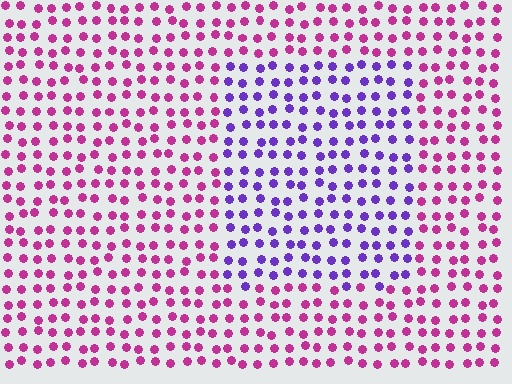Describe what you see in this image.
The image is filled with small magenta elements in a uniform arrangement. A rectangle-shaped region is visible where the elements are tinted to a slightly different hue, forming a subtle color boundary.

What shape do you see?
I see a rectangle.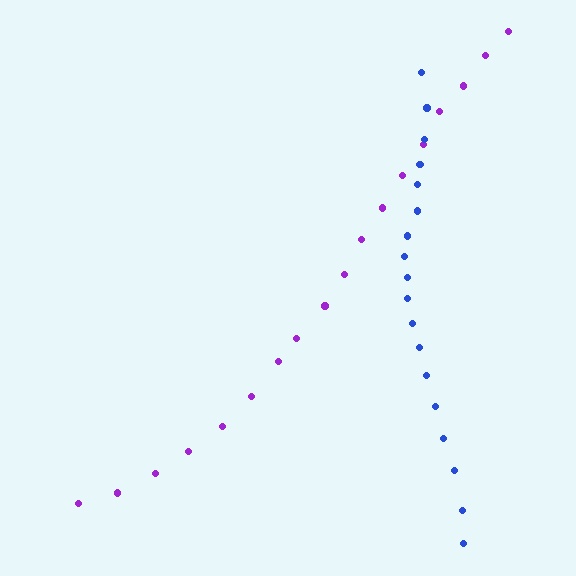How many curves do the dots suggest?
There are 2 distinct paths.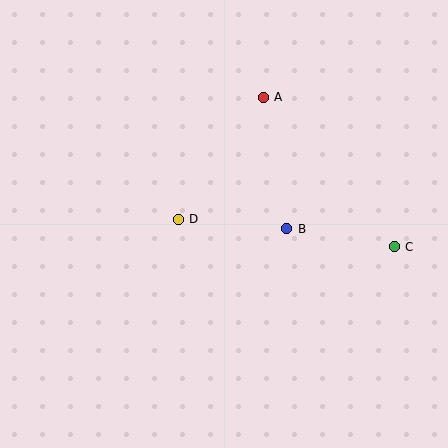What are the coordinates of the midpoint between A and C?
The midpoint between A and C is at (329, 172).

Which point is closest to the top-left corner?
Point A is closest to the top-left corner.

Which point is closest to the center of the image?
Point D at (178, 219) is closest to the center.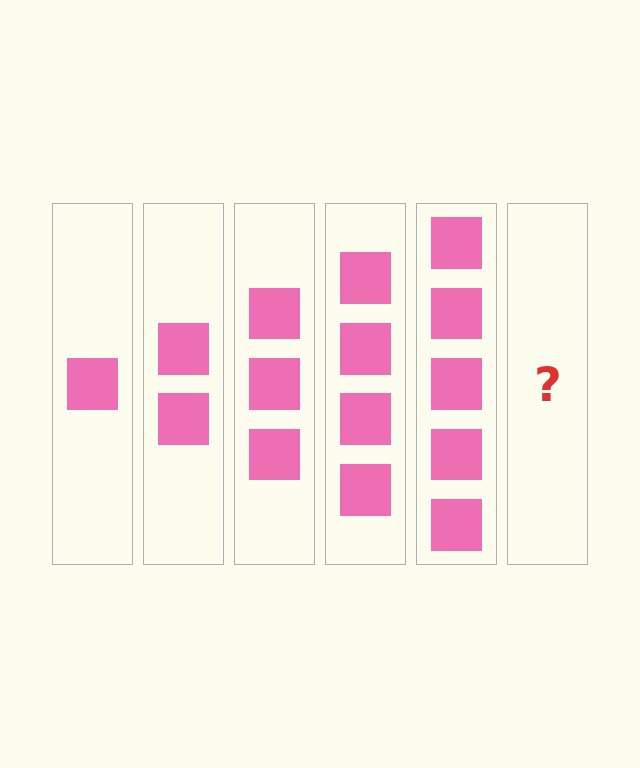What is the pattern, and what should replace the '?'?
The pattern is that each step adds one more square. The '?' should be 6 squares.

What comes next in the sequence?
The next element should be 6 squares.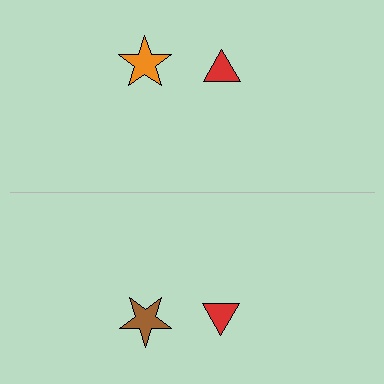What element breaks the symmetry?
The brown star on the bottom side breaks the symmetry — its mirror counterpart is orange.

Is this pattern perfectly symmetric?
No, the pattern is not perfectly symmetric. The brown star on the bottom side breaks the symmetry — its mirror counterpart is orange.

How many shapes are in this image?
There are 4 shapes in this image.